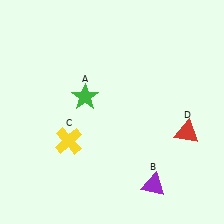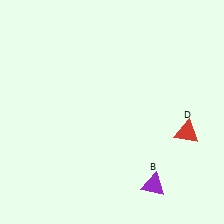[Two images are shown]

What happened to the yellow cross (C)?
The yellow cross (C) was removed in Image 2. It was in the bottom-left area of Image 1.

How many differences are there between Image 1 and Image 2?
There are 2 differences between the two images.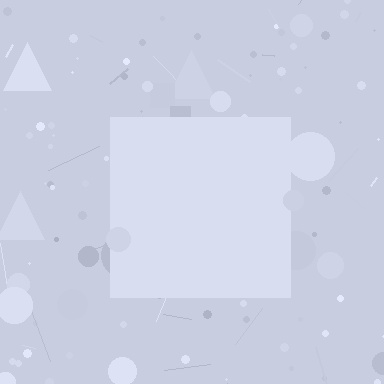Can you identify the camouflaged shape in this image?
The camouflaged shape is a square.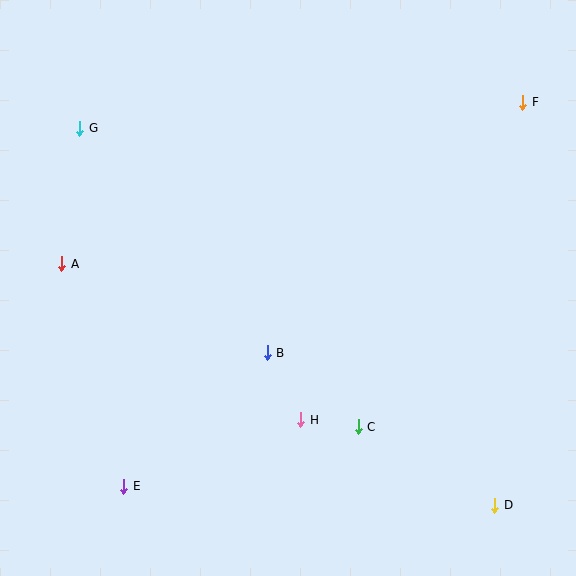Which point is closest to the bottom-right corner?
Point D is closest to the bottom-right corner.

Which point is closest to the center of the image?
Point B at (267, 353) is closest to the center.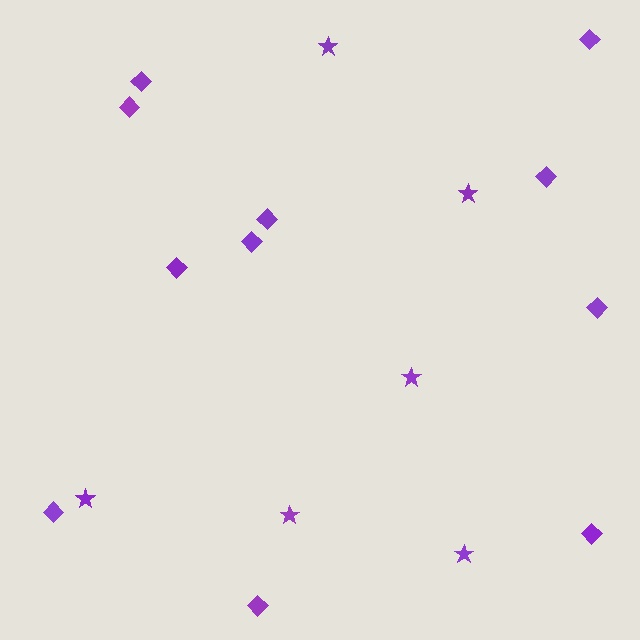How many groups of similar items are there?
There are 2 groups: one group of stars (6) and one group of diamonds (11).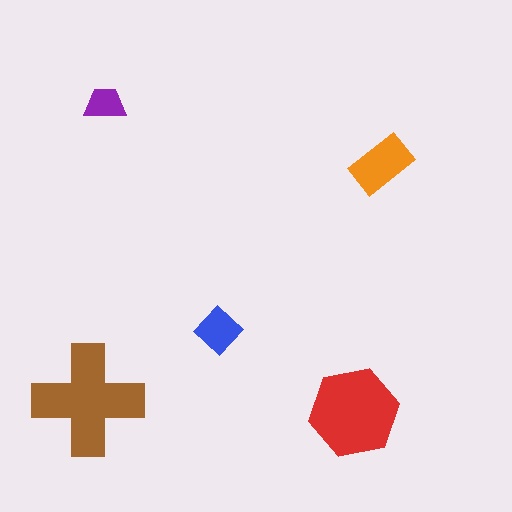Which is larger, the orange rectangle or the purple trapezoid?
The orange rectangle.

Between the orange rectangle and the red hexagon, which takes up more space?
The red hexagon.